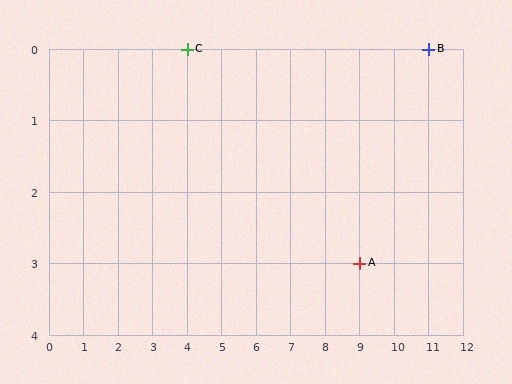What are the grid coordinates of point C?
Point C is at grid coordinates (4, 0).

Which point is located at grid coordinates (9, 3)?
Point A is at (9, 3).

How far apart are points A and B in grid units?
Points A and B are 2 columns and 3 rows apart (about 3.6 grid units diagonally).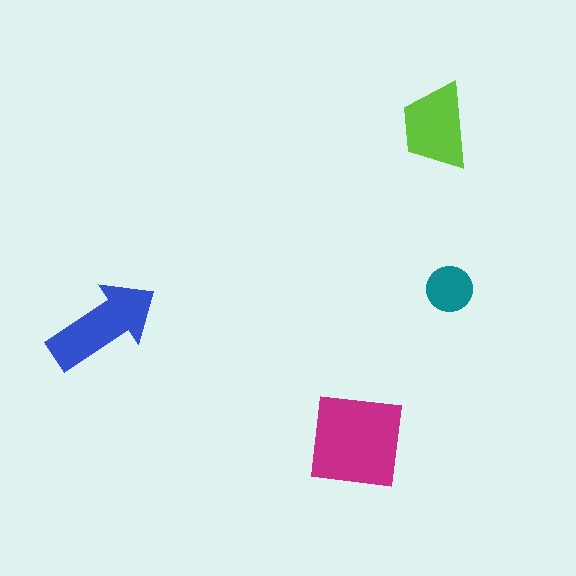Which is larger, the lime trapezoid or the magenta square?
The magenta square.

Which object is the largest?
The magenta square.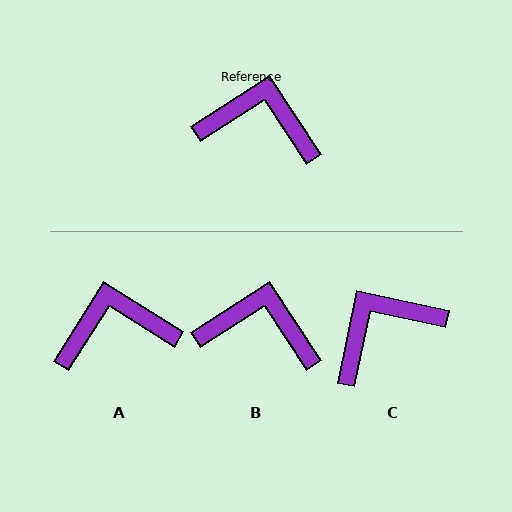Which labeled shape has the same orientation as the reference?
B.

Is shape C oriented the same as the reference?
No, it is off by about 45 degrees.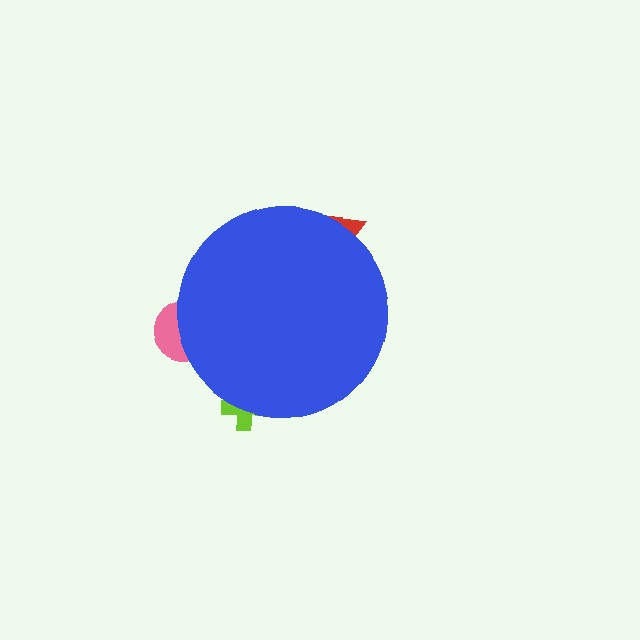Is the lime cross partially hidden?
Yes, the lime cross is partially hidden behind the blue circle.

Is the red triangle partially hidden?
Yes, the red triangle is partially hidden behind the blue circle.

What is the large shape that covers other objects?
A blue circle.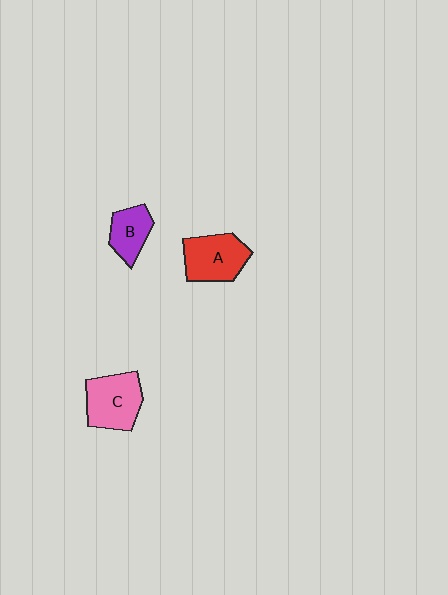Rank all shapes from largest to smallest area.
From largest to smallest: C (pink), A (red), B (purple).